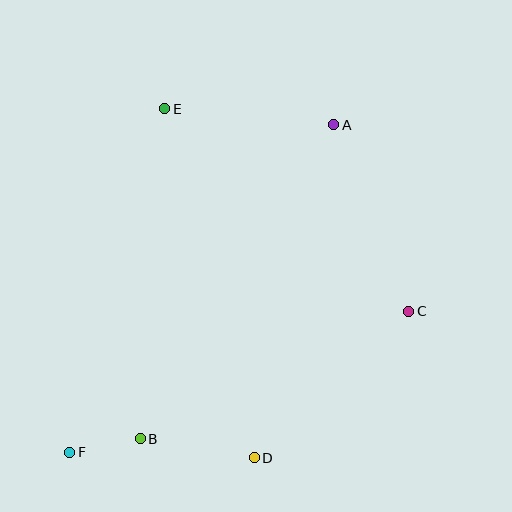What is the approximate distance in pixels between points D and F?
The distance between D and F is approximately 184 pixels.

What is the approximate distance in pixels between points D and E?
The distance between D and E is approximately 360 pixels.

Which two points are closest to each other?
Points B and F are closest to each other.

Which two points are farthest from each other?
Points A and F are farthest from each other.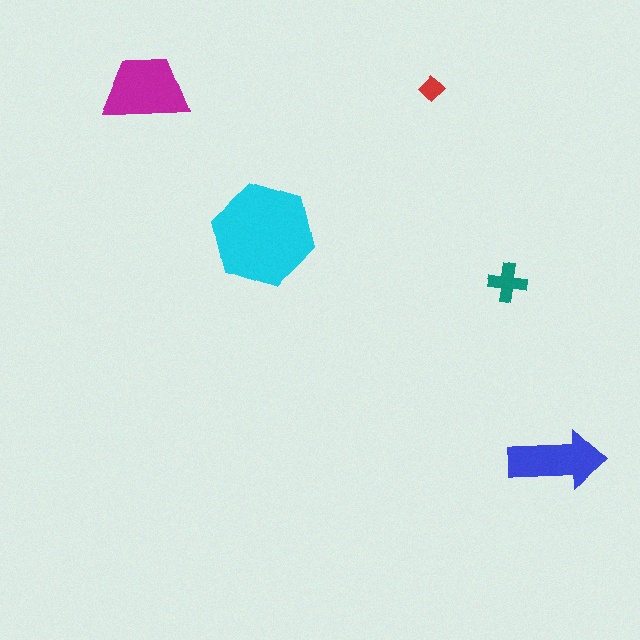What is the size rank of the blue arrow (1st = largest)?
3rd.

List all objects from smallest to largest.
The red diamond, the teal cross, the blue arrow, the magenta trapezoid, the cyan hexagon.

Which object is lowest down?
The blue arrow is bottommost.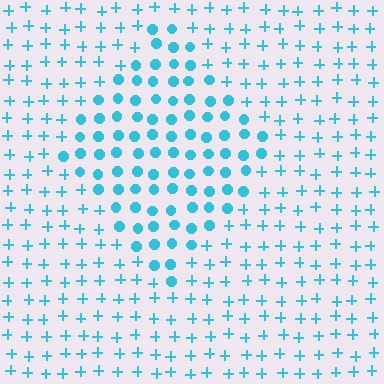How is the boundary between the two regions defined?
The boundary is defined by a change in element shape: circles inside vs. plus signs outside. All elements share the same color and spacing.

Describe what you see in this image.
The image is filled with small cyan elements arranged in a uniform grid. A diamond-shaped region contains circles, while the surrounding area contains plus signs. The boundary is defined purely by the change in element shape.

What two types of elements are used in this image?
The image uses circles inside the diamond region and plus signs outside it.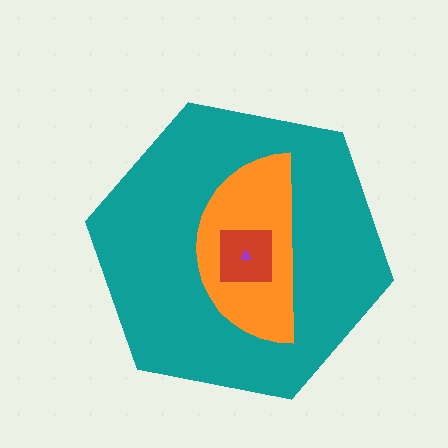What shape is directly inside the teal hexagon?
The orange semicircle.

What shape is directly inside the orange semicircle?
The red square.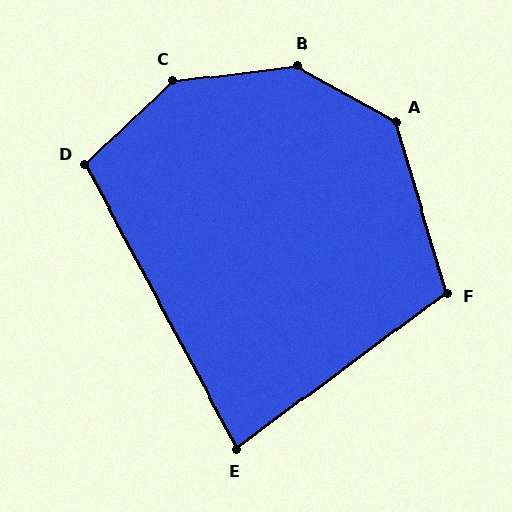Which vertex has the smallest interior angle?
E, at approximately 82 degrees.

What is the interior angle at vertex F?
Approximately 110 degrees (obtuse).